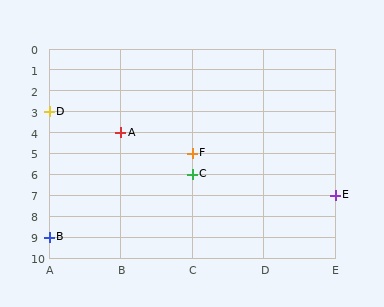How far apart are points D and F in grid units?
Points D and F are 2 columns and 2 rows apart (about 2.8 grid units diagonally).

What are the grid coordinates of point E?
Point E is at grid coordinates (E, 7).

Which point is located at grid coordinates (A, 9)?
Point B is at (A, 9).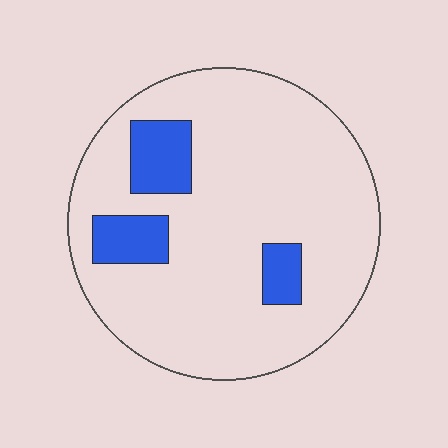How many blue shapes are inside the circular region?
3.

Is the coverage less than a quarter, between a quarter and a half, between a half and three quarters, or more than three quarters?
Less than a quarter.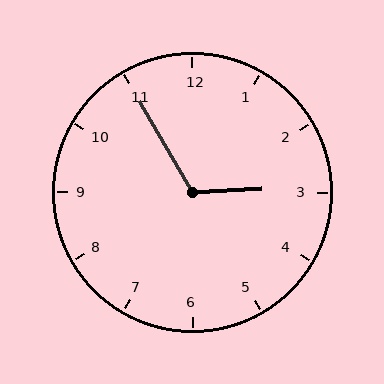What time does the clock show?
2:55.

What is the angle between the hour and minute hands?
Approximately 118 degrees.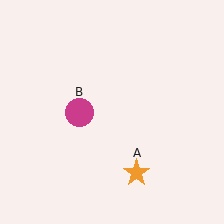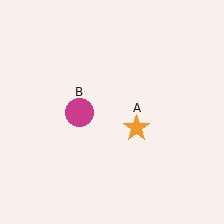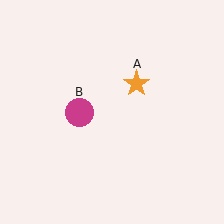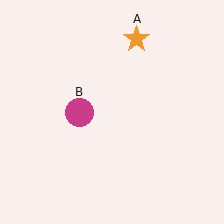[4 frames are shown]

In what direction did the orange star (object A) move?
The orange star (object A) moved up.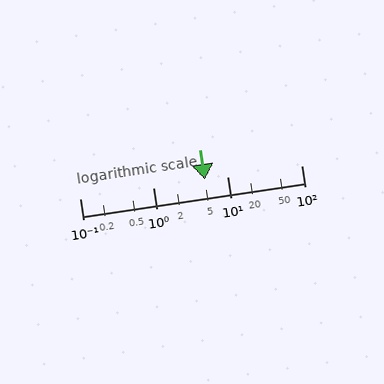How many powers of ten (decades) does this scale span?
The scale spans 3 decades, from 0.1 to 100.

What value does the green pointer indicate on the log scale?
The pointer indicates approximately 4.9.